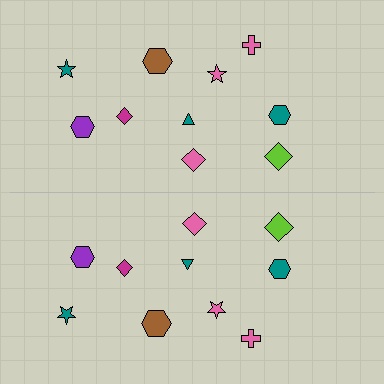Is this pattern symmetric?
Yes, this pattern has bilateral (reflection) symmetry.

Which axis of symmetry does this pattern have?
The pattern has a horizontal axis of symmetry running through the center of the image.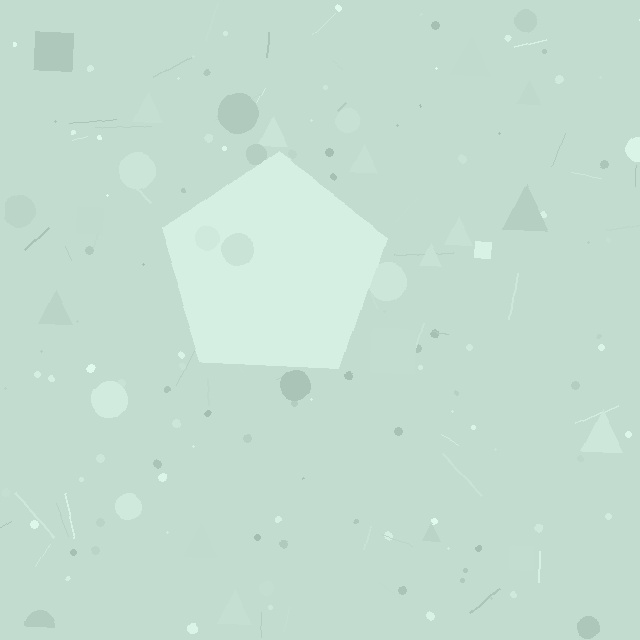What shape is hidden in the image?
A pentagon is hidden in the image.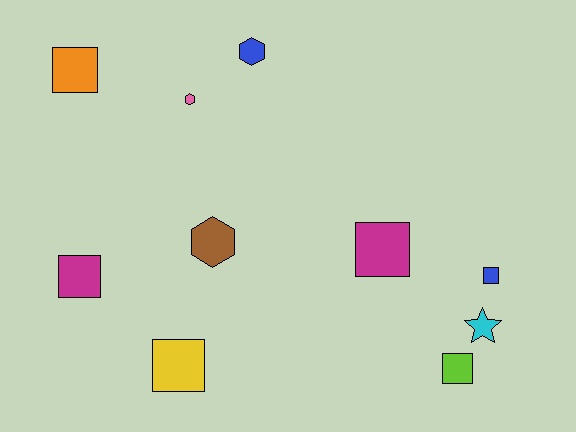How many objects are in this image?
There are 10 objects.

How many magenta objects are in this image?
There are 2 magenta objects.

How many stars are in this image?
There is 1 star.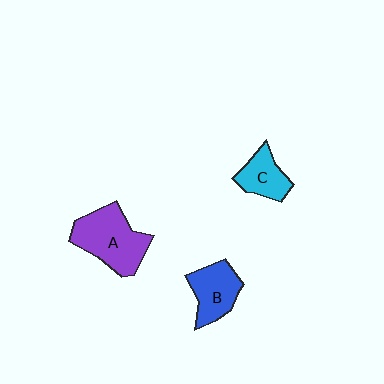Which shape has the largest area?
Shape A (purple).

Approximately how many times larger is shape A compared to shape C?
Approximately 1.9 times.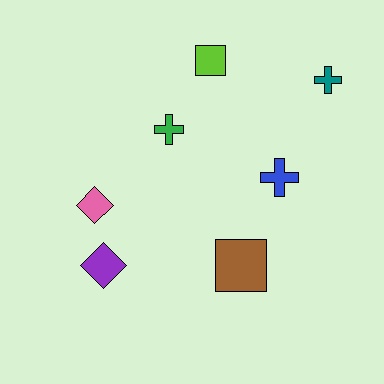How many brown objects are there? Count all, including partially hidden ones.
There is 1 brown object.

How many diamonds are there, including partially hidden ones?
There are 2 diamonds.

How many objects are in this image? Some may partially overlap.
There are 7 objects.